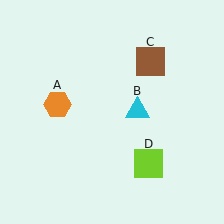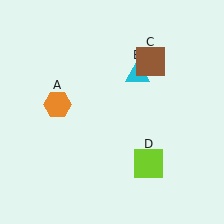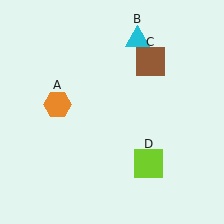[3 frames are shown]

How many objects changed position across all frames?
1 object changed position: cyan triangle (object B).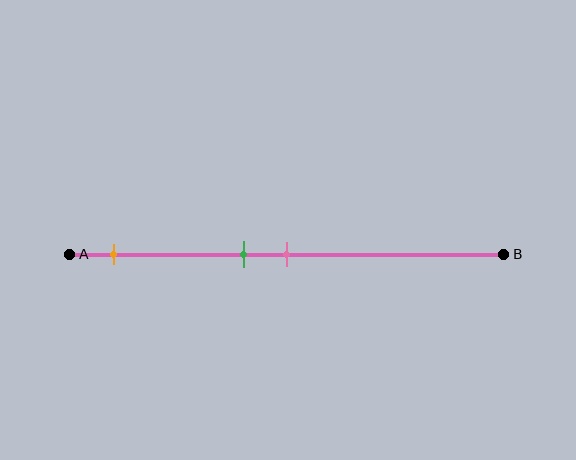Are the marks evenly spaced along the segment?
No, the marks are not evenly spaced.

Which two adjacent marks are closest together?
The green and pink marks are the closest adjacent pair.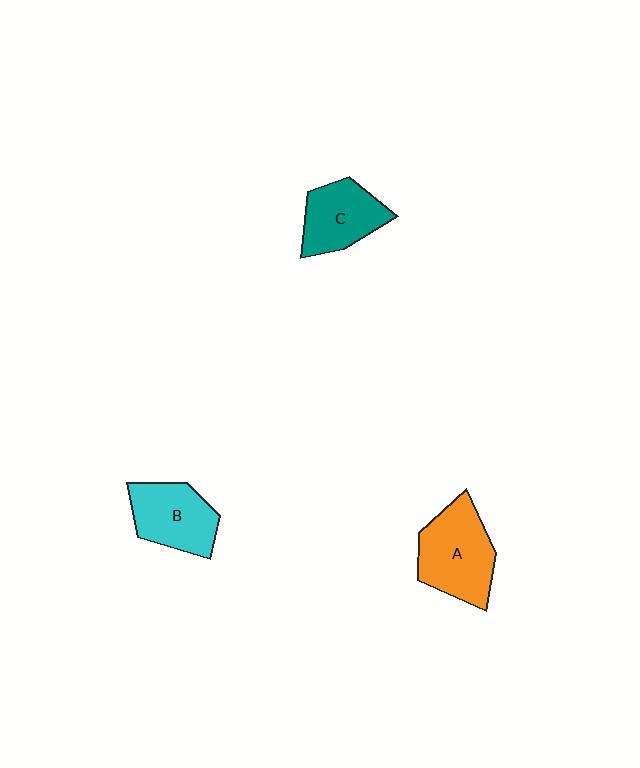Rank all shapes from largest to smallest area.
From largest to smallest: A (orange), B (cyan), C (teal).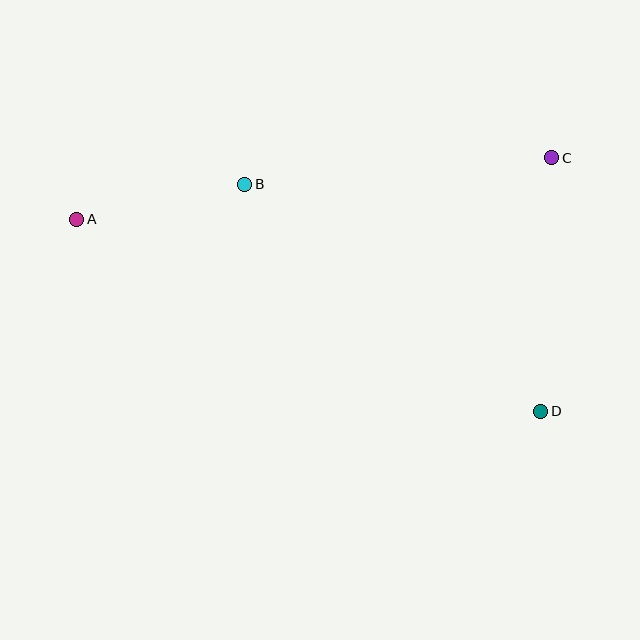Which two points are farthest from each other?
Points A and D are farthest from each other.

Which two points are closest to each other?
Points A and B are closest to each other.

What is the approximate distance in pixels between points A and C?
The distance between A and C is approximately 479 pixels.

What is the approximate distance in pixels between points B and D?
The distance between B and D is approximately 373 pixels.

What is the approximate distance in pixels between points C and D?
The distance between C and D is approximately 254 pixels.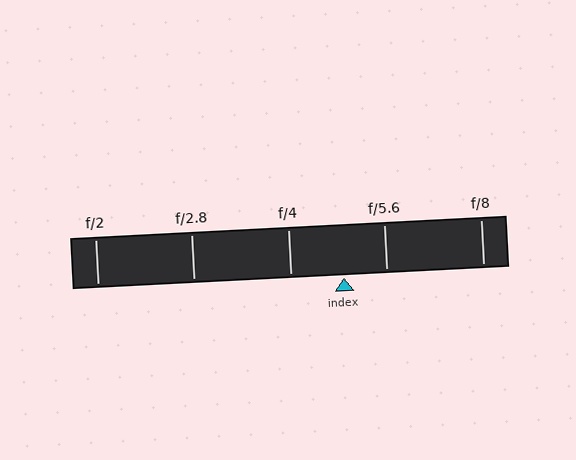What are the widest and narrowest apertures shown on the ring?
The widest aperture shown is f/2 and the narrowest is f/8.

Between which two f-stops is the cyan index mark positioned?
The index mark is between f/4 and f/5.6.